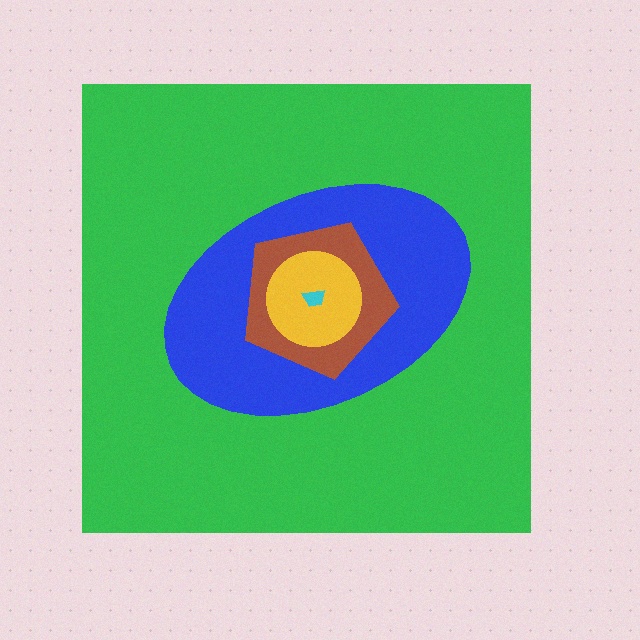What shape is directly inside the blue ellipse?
The brown pentagon.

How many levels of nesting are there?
5.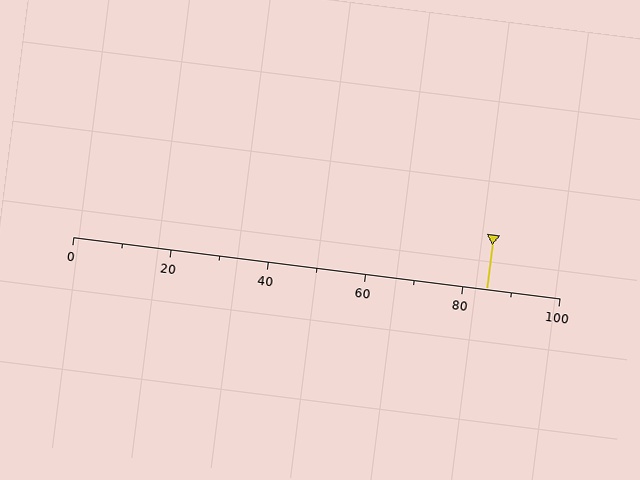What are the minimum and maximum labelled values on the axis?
The axis runs from 0 to 100.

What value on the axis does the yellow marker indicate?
The marker indicates approximately 85.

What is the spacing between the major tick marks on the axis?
The major ticks are spaced 20 apart.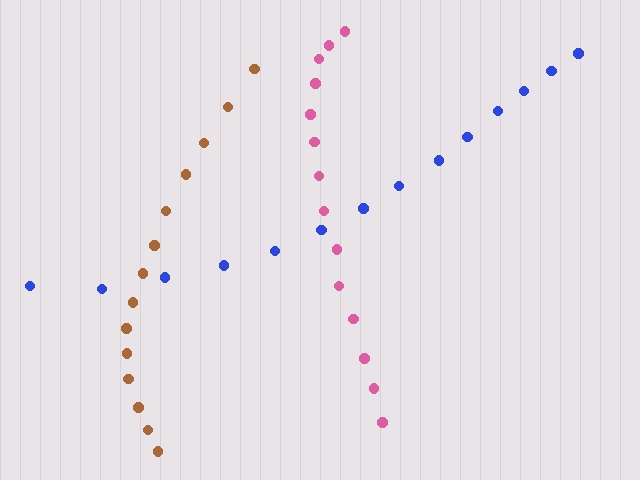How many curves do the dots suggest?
There are 3 distinct paths.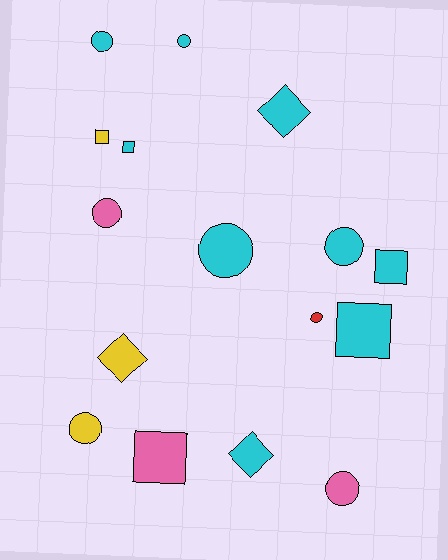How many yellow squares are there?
There is 1 yellow square.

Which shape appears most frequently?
Circle, with 8 objects.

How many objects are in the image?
There are 16 objects.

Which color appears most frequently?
Cyan, with 9 objects.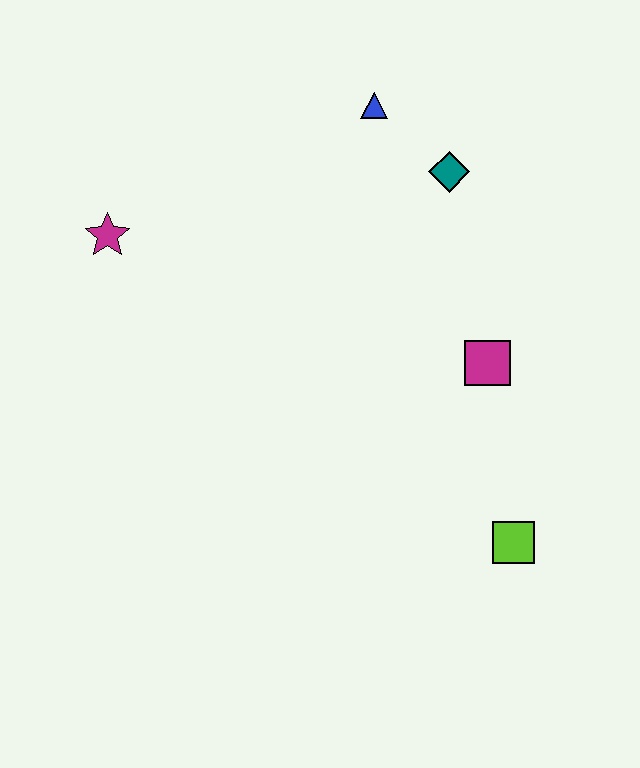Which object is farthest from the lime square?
The magenta star is farthest from the lime square.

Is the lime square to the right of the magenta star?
Yes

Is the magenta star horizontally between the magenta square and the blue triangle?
No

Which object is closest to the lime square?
The magenta square is closest to the lime square.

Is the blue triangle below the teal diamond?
No